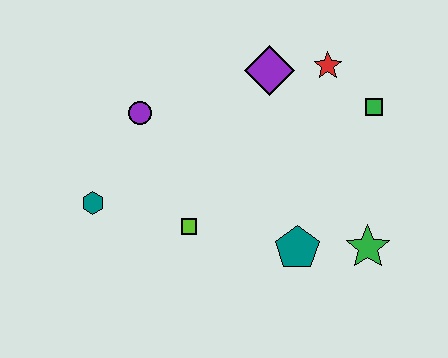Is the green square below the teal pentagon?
No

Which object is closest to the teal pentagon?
The green star is closest to the teal pentagon.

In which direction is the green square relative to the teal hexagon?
The green square is to the right of the teal hexagon.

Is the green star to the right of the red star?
Yes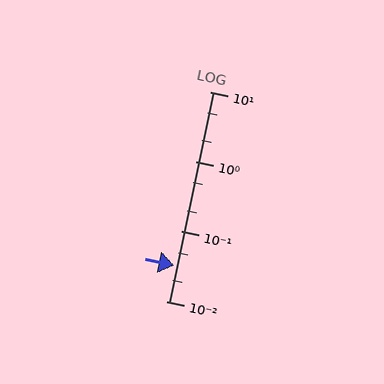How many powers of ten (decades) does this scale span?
The scale spans 3 decades, from 0.01 to 10.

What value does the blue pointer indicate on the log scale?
The pointer indicates approximately 0.033.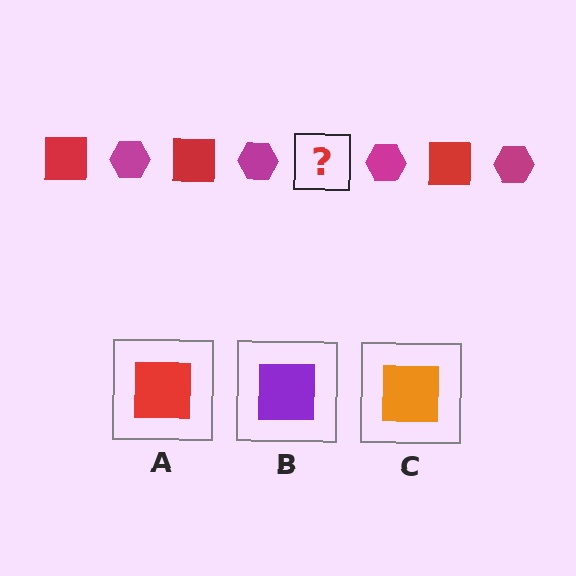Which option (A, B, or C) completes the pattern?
A.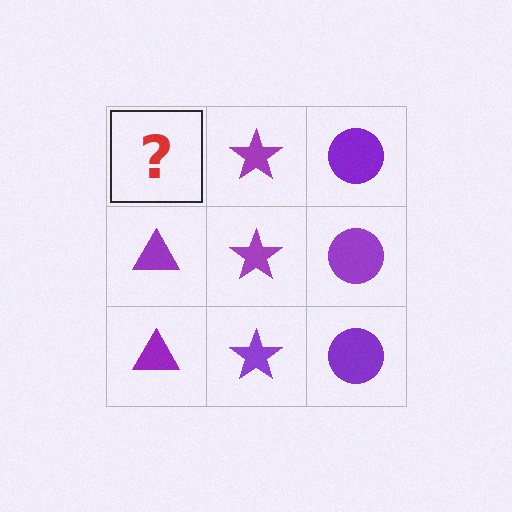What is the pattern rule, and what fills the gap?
The rule is that each column has a consistent shape. The gap should be filled with a purple triangle.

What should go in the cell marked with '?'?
The missing cell should contain a purple triangle.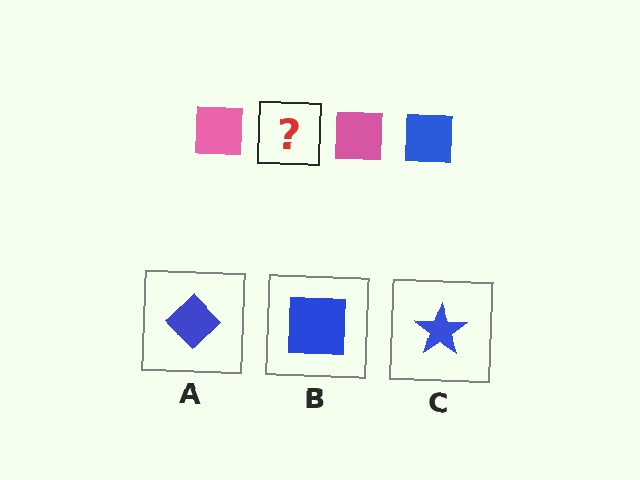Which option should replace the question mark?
Option B.